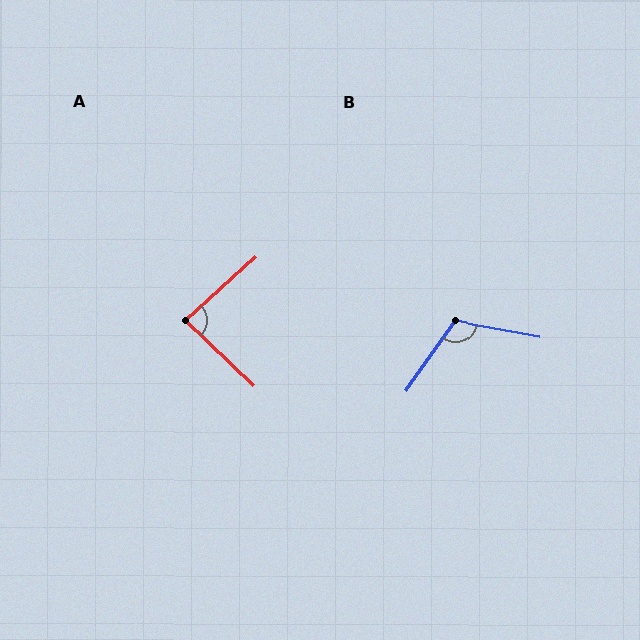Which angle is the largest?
B, at approximately 115 degrees.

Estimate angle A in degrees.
Approximately 86 degrees.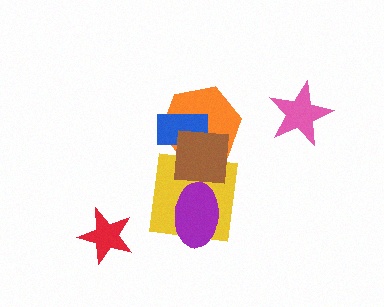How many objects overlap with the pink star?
0 objects overlap with the pink star.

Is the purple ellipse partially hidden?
No, no other shape covers it.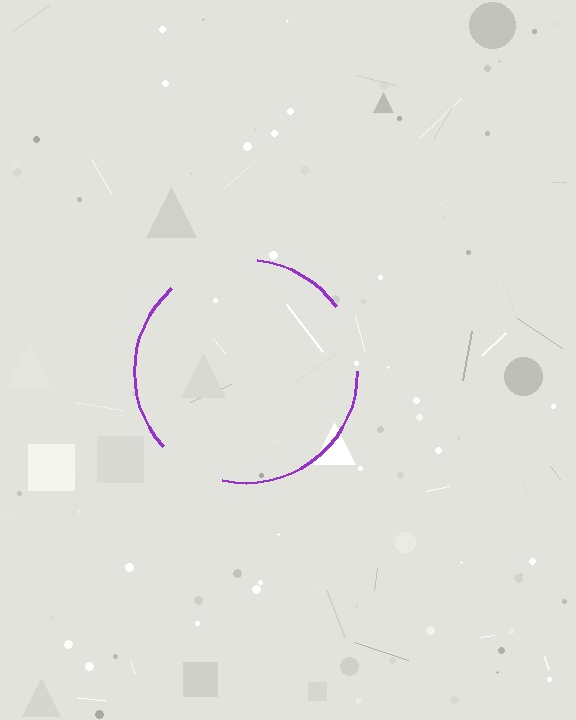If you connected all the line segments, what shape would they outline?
They would outline a circle.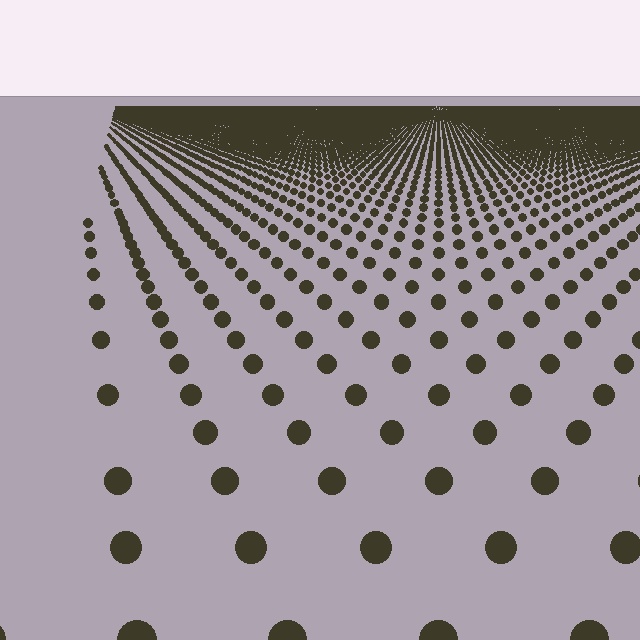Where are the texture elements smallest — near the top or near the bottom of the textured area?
Near the top.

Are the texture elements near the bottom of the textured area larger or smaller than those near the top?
Larger. Near the bottom, elements are closer to the viewer and appear at a bigger on-screen size.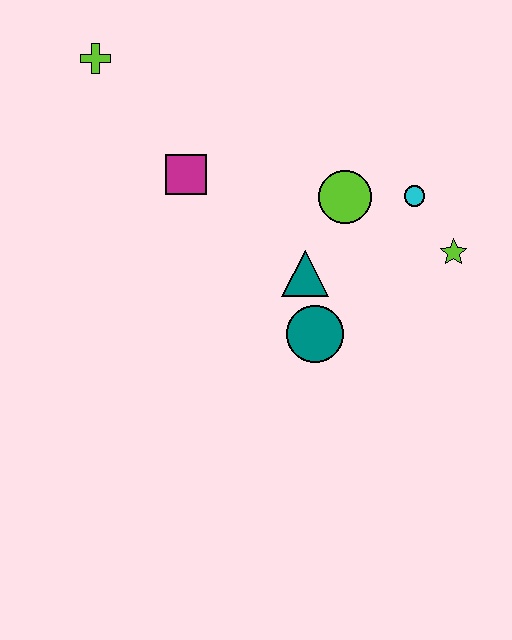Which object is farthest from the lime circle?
The lime cross is farthest from the lime circle.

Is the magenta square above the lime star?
Yes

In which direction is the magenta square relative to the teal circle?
The magenta square is above the teal circle.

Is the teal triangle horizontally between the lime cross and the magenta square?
No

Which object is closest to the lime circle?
The cyan circle is closest to the lime circle.